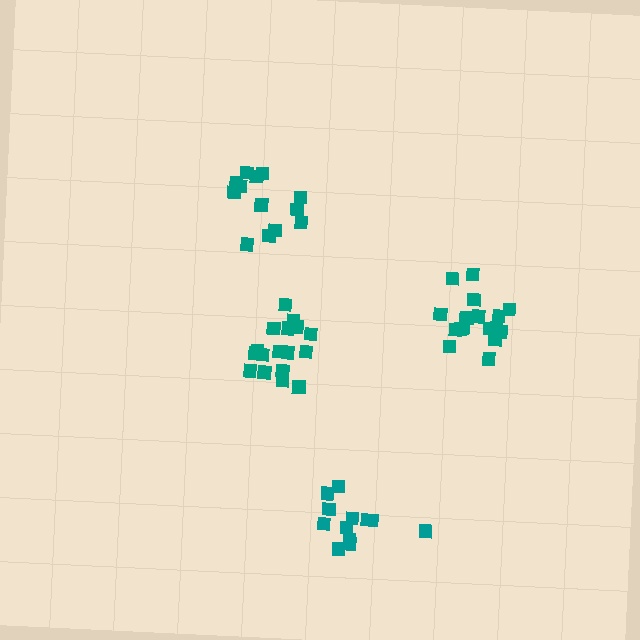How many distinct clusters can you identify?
There are 4 distinct clusters.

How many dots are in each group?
Group 1: 13 dots, Group 2: 17 dots, Group 3: 12 dots, Group 4: 18 dots (60 total).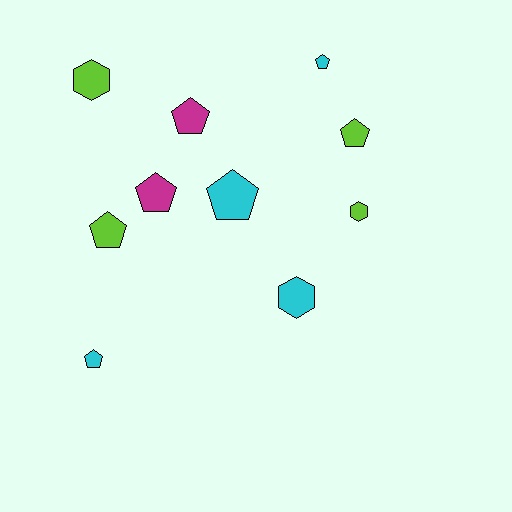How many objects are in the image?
There are 10 objects.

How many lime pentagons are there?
There are 2 lime pentagons.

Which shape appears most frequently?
Pentagon, with 7 objects.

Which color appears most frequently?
Cyan, with 4 objects.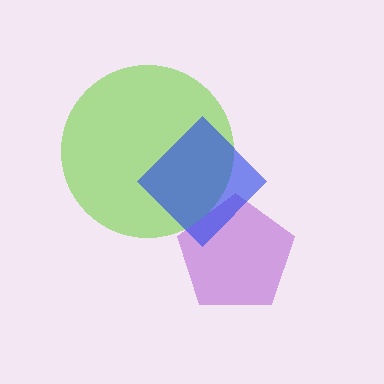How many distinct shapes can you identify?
There are 3 distinct shapes: a purple pentagon, a lime circle, a blue diamond.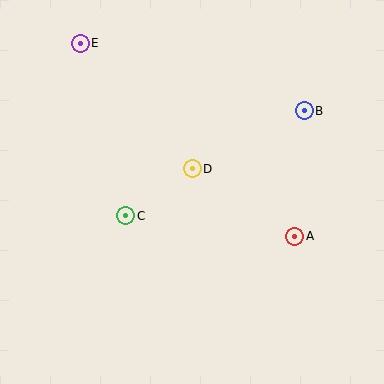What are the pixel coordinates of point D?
Point D is at (192, 169).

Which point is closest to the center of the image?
Point D at (192, 169) is closest to the center.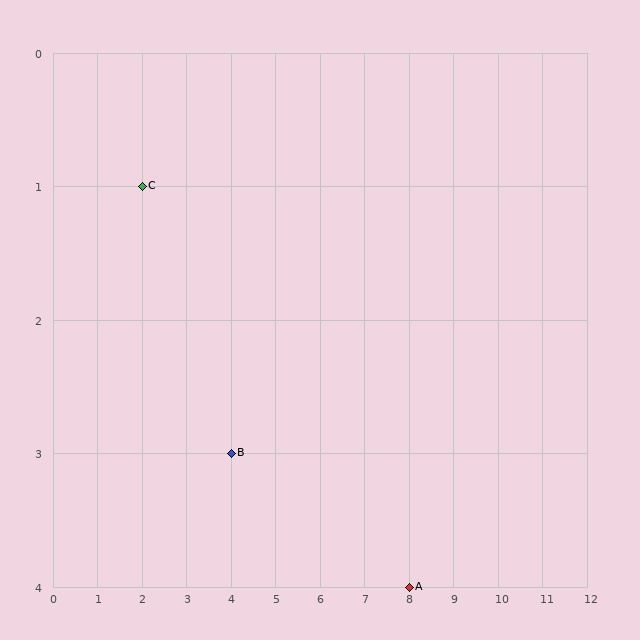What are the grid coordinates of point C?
Point C is at grid coordinates (2, 1).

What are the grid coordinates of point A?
Point A is at grid coordinates (8, 4).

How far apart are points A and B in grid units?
Points A and B are 4 columns and 1 row apart (about 4.1 grid units diagonally).